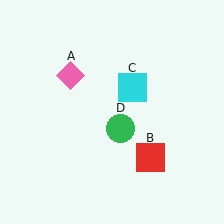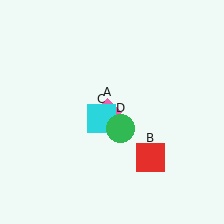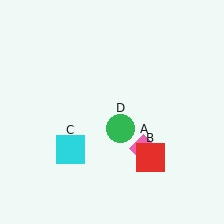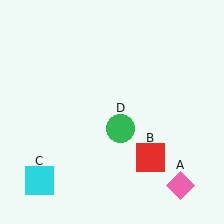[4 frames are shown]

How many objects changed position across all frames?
2 objects changed position: pink diamond (object A), cyan square (object C).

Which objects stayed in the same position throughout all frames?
Red square (object B) and green circle (object D) remained stationary.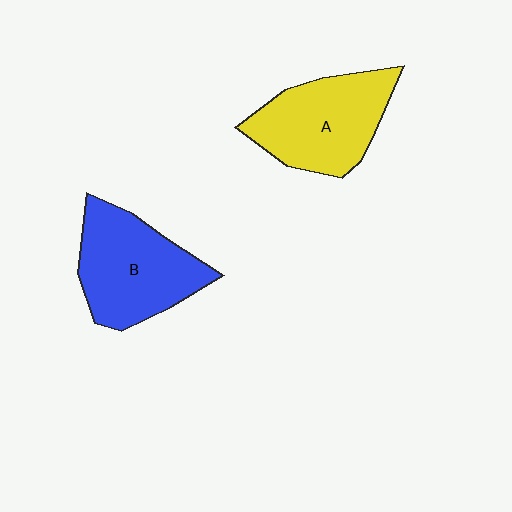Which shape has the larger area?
Shape B (blue).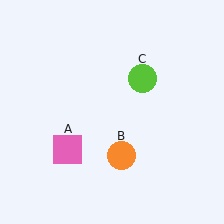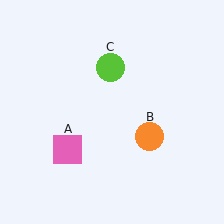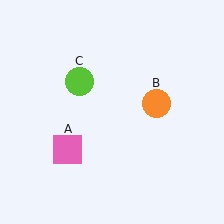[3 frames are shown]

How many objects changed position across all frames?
2 objects changed position: orange circle (object B), lime circle (object C).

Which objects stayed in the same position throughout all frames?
Pink square (object A) remained stationary.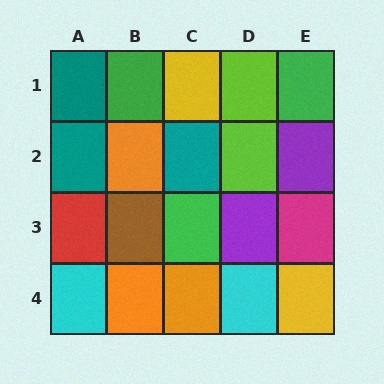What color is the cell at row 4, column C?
Orange.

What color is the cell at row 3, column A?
Red.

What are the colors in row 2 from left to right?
Teal, orange, teal, lime, purple.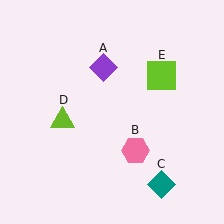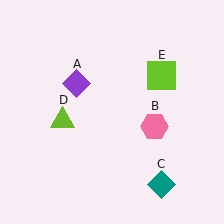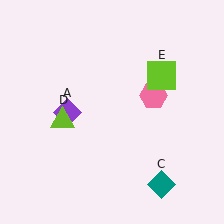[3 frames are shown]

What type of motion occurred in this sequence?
The purple diamond (object A), pink hexagon (object B) rotated counterclockwise around the center of the scene.